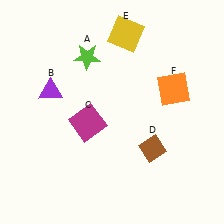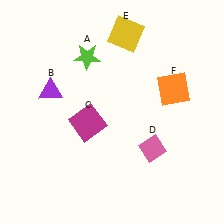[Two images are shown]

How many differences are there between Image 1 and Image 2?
There is 1 difference between the two images.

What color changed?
The diamond (D) changed from brown in Image 1 to pink in Image 2.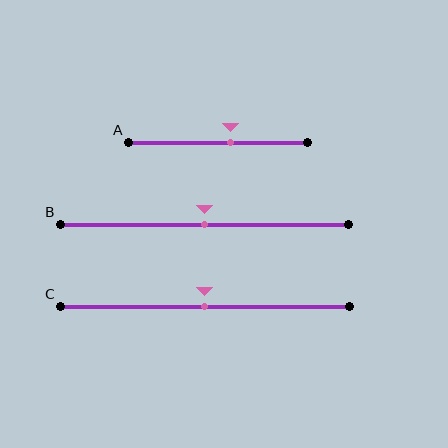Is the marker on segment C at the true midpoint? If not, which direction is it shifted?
Yes, the marker on segment C is at the true midpoint.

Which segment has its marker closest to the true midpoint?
Segment B has its marker closest to the true midpoint.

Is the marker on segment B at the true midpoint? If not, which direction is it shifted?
Yes, the marker on segment B is at the true midpoint.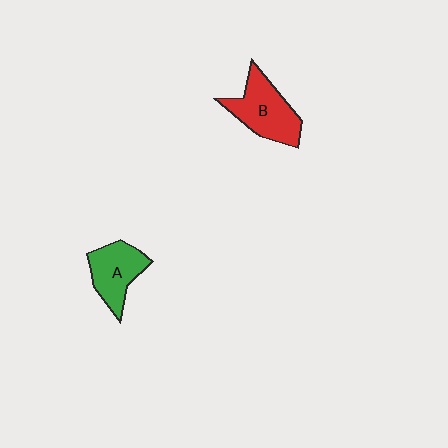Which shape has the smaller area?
Shape A (green).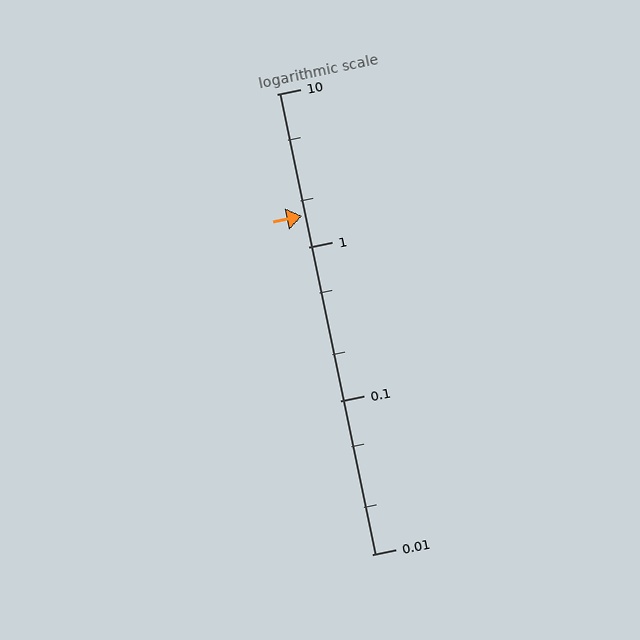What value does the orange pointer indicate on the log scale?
The pointer indicates approximately 1.6.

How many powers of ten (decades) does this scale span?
The scale spans 3 decades, from 0.01 to 10.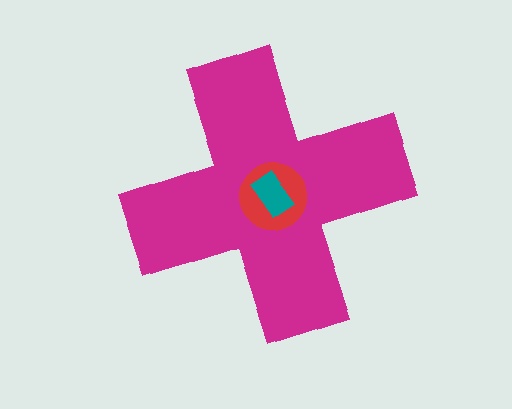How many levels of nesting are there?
3.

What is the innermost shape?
The teal rectangle.